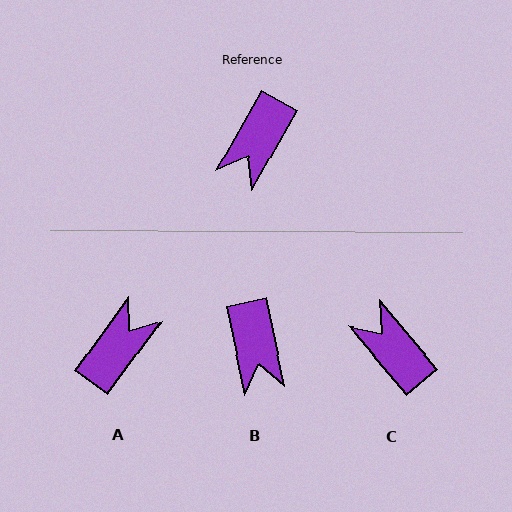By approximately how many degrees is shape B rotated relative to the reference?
Approximately 42 degrees counter-clockwise.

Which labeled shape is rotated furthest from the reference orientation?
A, about 174 degrees away.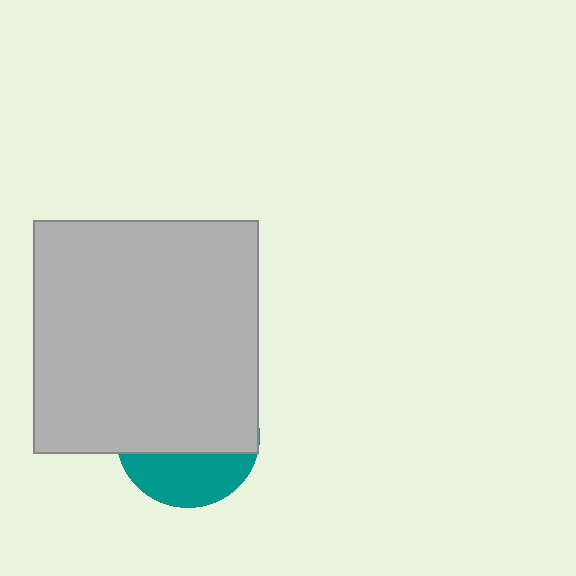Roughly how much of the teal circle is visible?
A small part of it is visible (roughly 35%).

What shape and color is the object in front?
The object in front is a light gray rectangle.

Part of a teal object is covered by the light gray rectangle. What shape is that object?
It is a circle.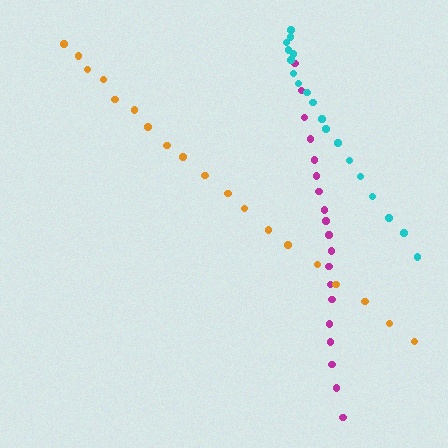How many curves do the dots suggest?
There are 3 distinct paths.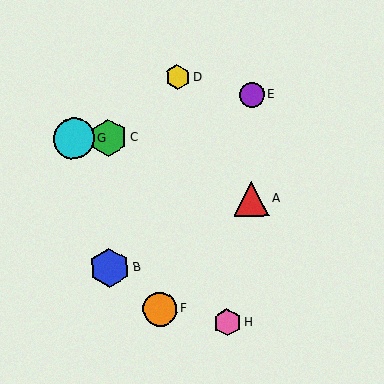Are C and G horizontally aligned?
Yes, both are at y≈138.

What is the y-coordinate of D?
Object D is at y≈77.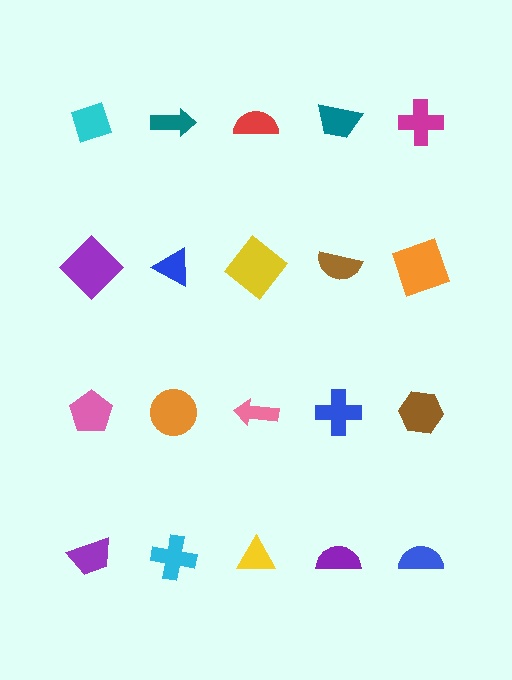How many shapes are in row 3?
5 shapes.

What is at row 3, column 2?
An orange circle.